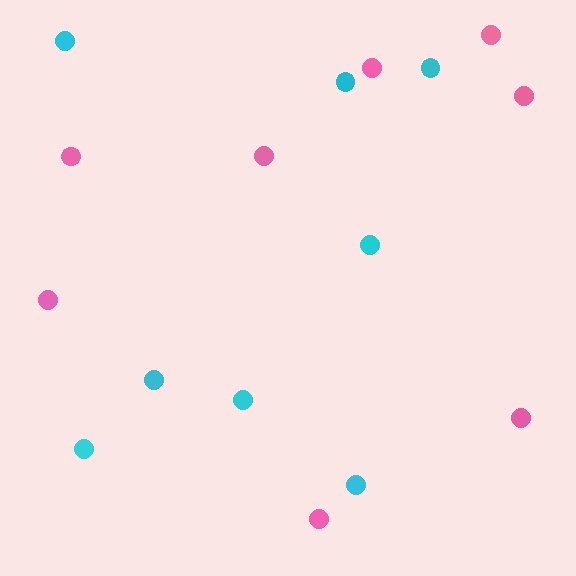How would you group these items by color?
There are 2 groups: one group of cyan circles (8) and one group of pink circles (8).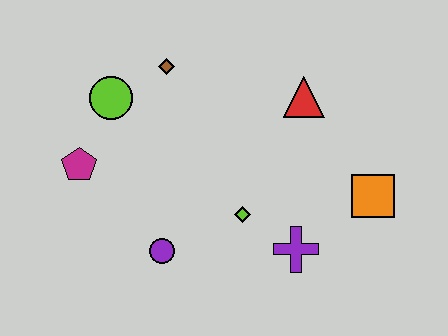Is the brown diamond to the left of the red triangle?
Yes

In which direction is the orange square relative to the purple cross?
The orange square is to the right of the purple cross.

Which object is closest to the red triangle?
The orange square is closest to the red triangle.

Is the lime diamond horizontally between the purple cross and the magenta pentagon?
Yes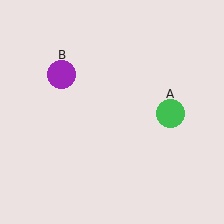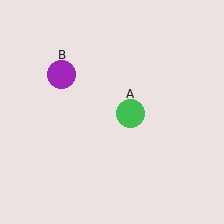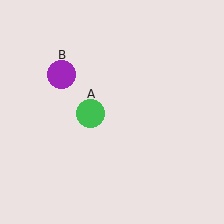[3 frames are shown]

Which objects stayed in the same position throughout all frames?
Purple circle (object B) remained stationary.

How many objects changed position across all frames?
1 object changed position: green circle (object A).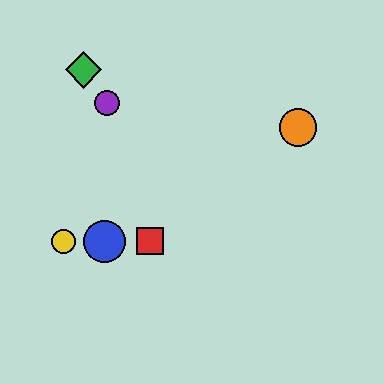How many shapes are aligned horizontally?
3 shapes (the red square, the blue circle, the yellow circle) are aligned horizontally.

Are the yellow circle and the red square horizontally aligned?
Yes, both are at y≈241.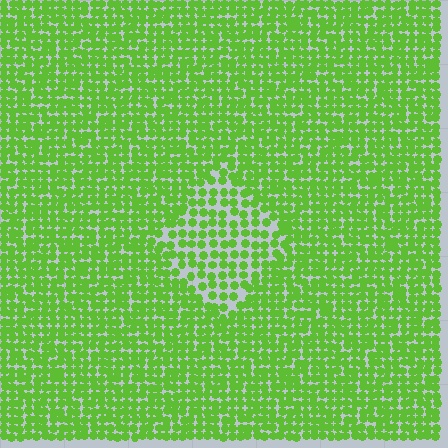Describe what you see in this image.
The image contains small lime elements arranged at two different densities. A diamond-shaped region is visible where the elements are less densely packed than the surrounding area.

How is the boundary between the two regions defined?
The boundary is defined by a change in element density (approximately 1.6x ratio). All elements are the same color, size, and shape.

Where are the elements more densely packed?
The elements are more densely packed outside the diamond boundary.